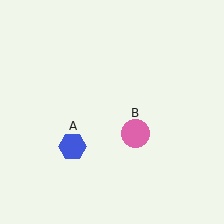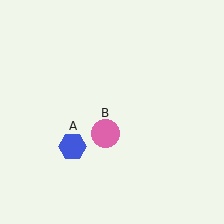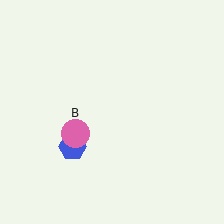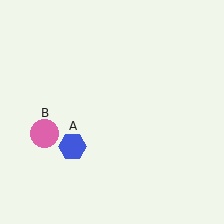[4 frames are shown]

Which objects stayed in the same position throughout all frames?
Blue hexagon (object A) remained stationary.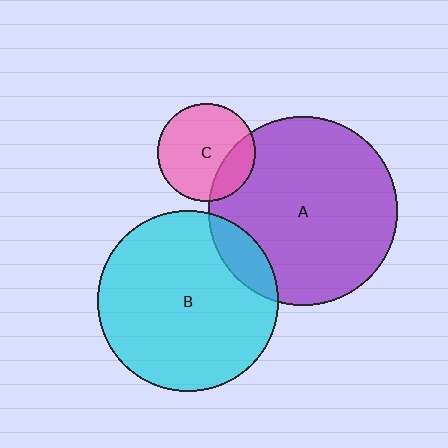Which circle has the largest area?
Circle A (purple).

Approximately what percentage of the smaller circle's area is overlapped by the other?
Approximately 25%.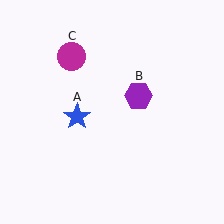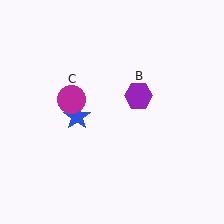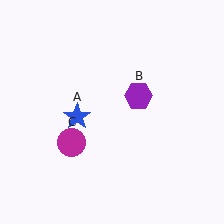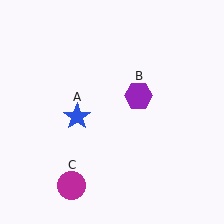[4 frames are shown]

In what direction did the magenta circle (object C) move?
The magenta circle (object C) moved down.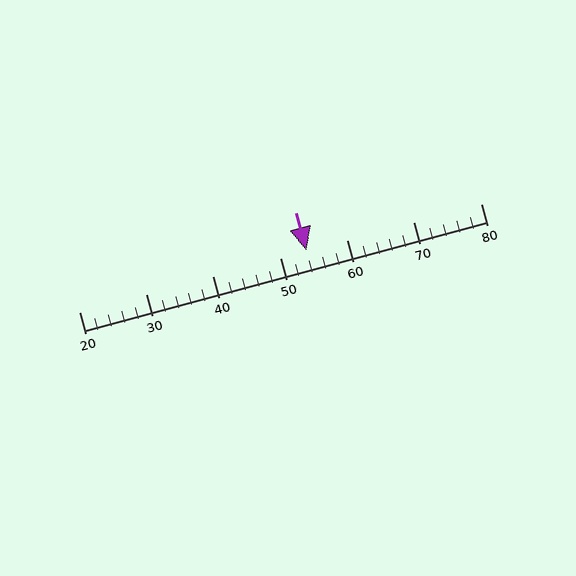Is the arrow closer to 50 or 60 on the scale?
The arrow is closer to 50.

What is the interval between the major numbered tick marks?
The major tick marks are spaced 10 units apart.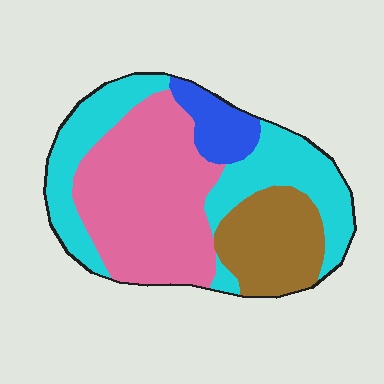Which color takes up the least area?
Blue, at roughly 10%.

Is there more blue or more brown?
Brown.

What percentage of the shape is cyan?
Cyan takes up about one third (1/3) of the shape.